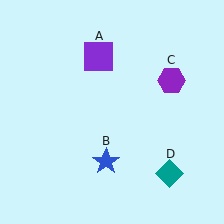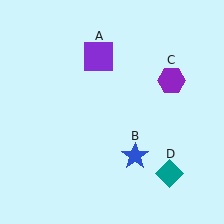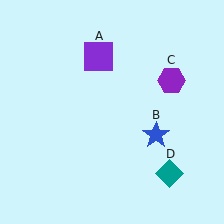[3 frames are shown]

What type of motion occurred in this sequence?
The blue star (object B) rotated counterclockwise around the center of the scene.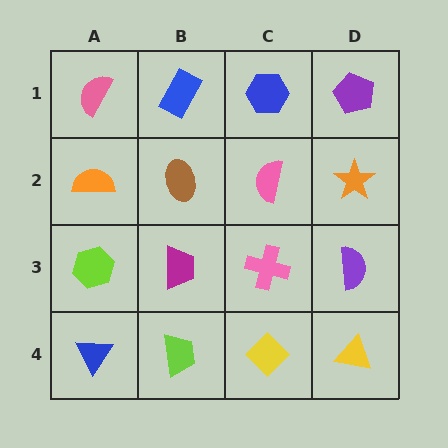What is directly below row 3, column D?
A yellow triangle.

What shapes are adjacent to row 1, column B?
A brown ellipse (row 2, column B), a pink semicircle (row 1, column A), a blue hexagon (row 1, column C).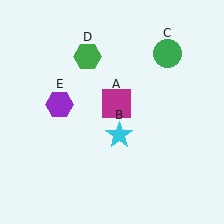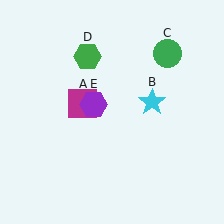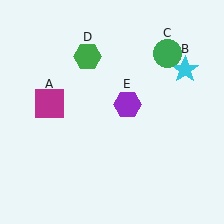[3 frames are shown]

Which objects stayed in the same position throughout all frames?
Green circle (object C) and green hexagon (object D) remained stationary.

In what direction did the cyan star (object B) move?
The cyan star (object B) moved up and to the right.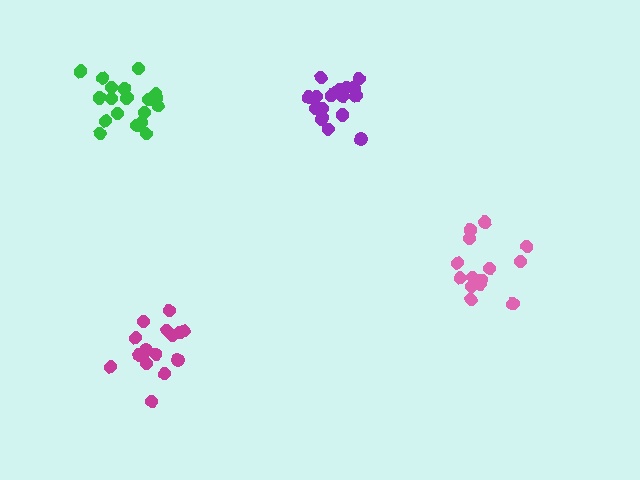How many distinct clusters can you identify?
There are 4 distinct clusters.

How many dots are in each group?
Group 1: 14 dots, Group 2: 15 dots, Group 3: 19 dots, Group 4: 20 dots (68 total).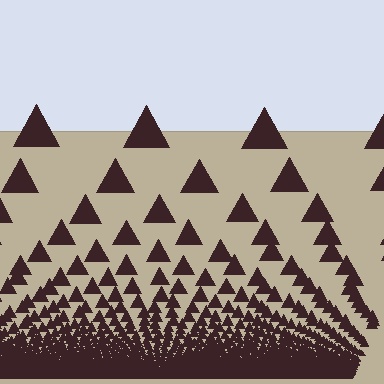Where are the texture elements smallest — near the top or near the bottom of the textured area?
Near the bottom.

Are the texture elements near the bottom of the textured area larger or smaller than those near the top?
Smaller. The gradient is inverted — elements near the bottom are smaller and denser.